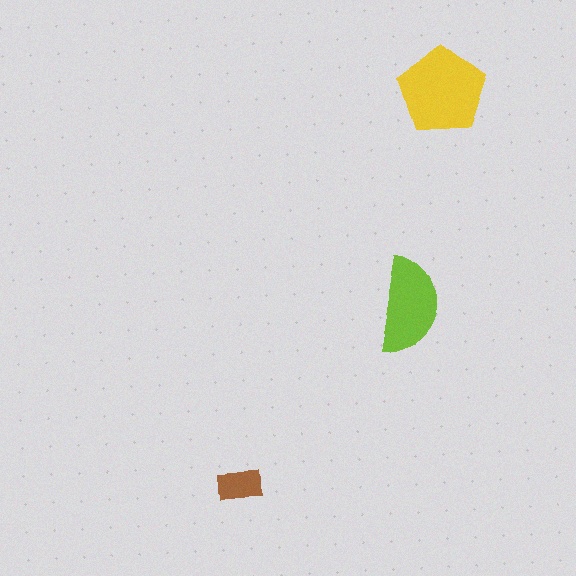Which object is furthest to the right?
The yellow pentagon is rightmost.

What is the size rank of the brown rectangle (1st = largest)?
3rd.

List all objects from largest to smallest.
The yellow pentagon, the lime semicircle, the brown rectangle.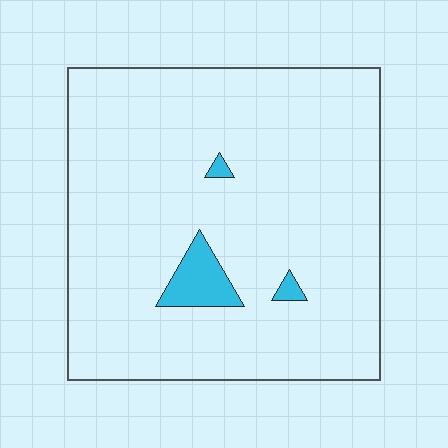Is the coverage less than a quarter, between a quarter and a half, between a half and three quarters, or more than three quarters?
Less than a quarter.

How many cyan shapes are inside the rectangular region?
3.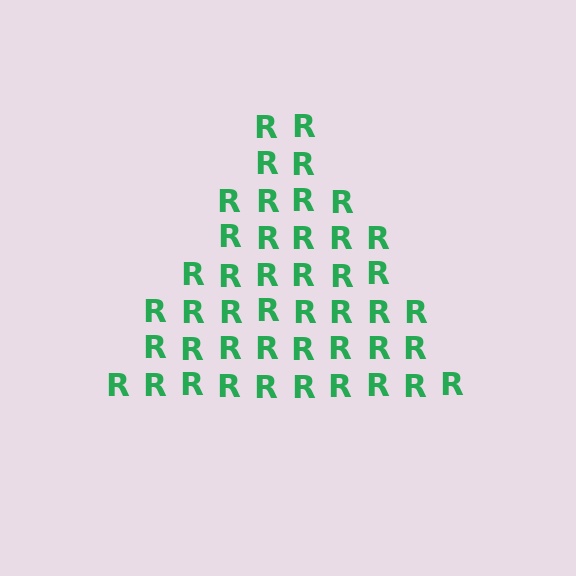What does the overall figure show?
The overall figure shows a triangle.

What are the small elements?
The small elements are letter R's.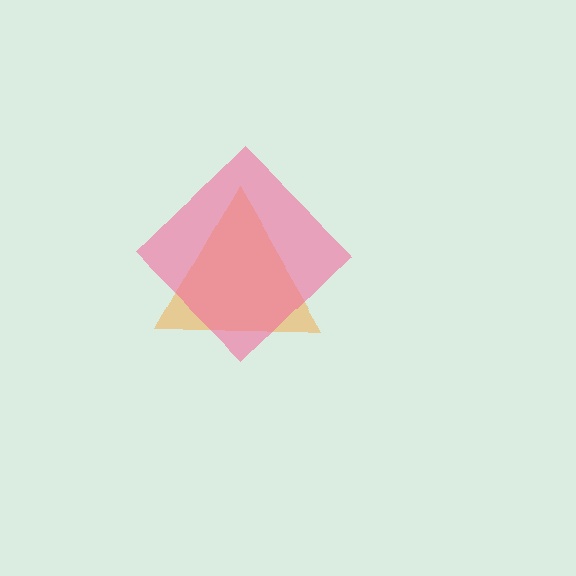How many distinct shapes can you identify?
There are 2 distinct shapes: an orange triangle, a pink diamond.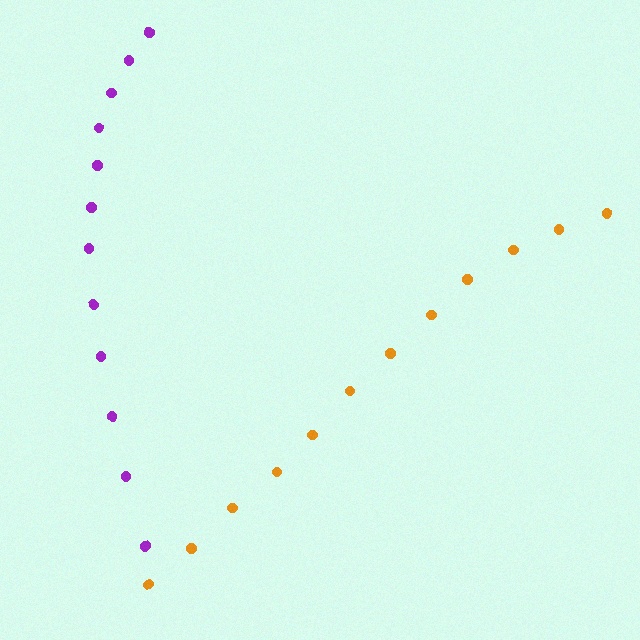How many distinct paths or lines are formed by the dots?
There are 2 distinct paths.